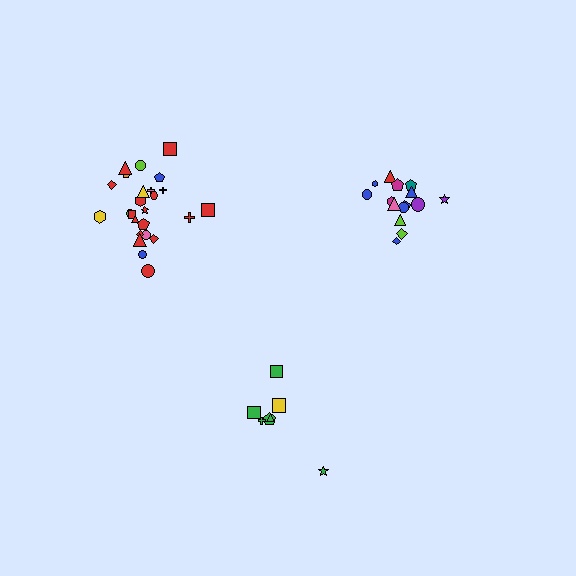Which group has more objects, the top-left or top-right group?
The top-left group.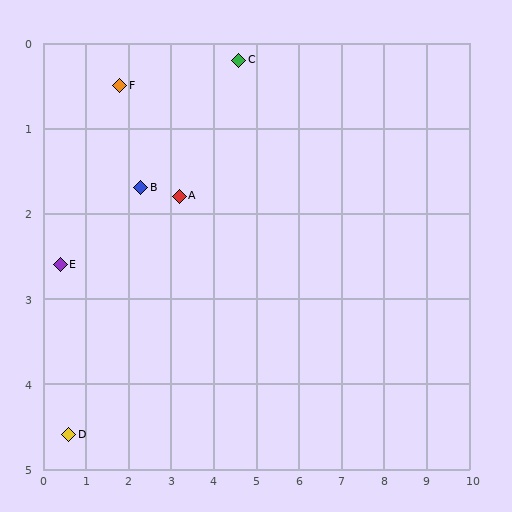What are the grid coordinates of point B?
Point B is at approximately (2.3, 1.7).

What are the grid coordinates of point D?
Point D is at approximately (0.6, 4.6).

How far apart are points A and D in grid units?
Points A and D are about 3.8 grid units apart.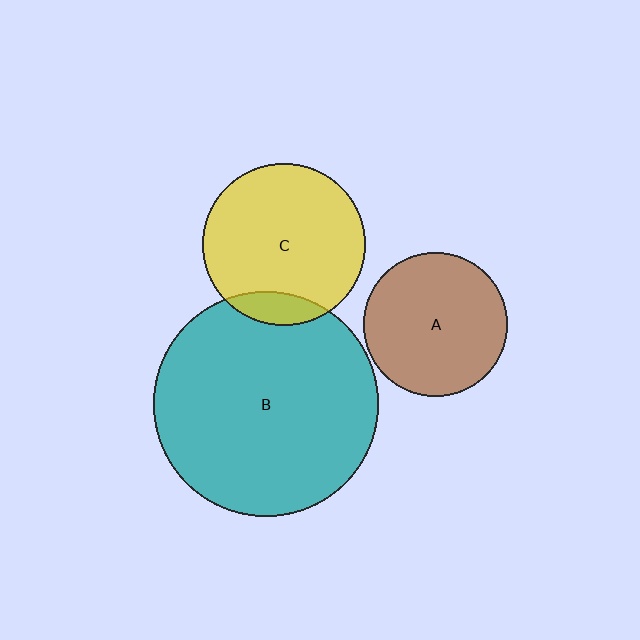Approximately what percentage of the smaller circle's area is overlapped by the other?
Approximately 10%.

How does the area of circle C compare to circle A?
Approximately 1.3 times.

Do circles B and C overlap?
Yes.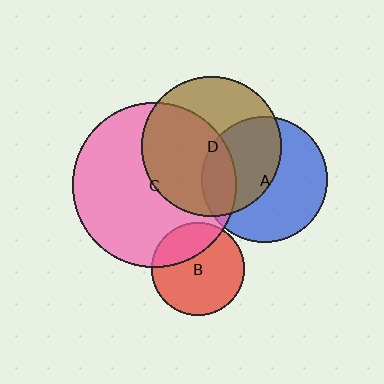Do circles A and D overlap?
Yes.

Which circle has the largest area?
Circle C (pink).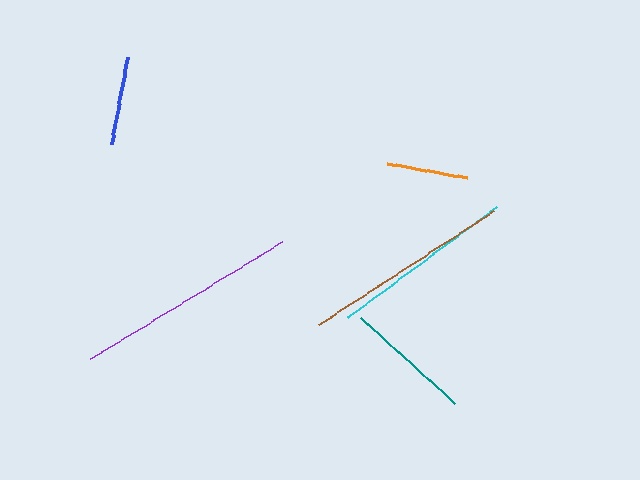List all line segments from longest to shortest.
From longest to shortest: purple, brown, cyan, teal, blue, orange.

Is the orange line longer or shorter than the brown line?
The brown line is longer than the orange line.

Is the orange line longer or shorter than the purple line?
The purple line is longer than the orange line.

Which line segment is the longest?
The purple line is the longest at approximately 225 pixels.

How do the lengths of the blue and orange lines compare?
The blue and orange lines are approximately the same length.